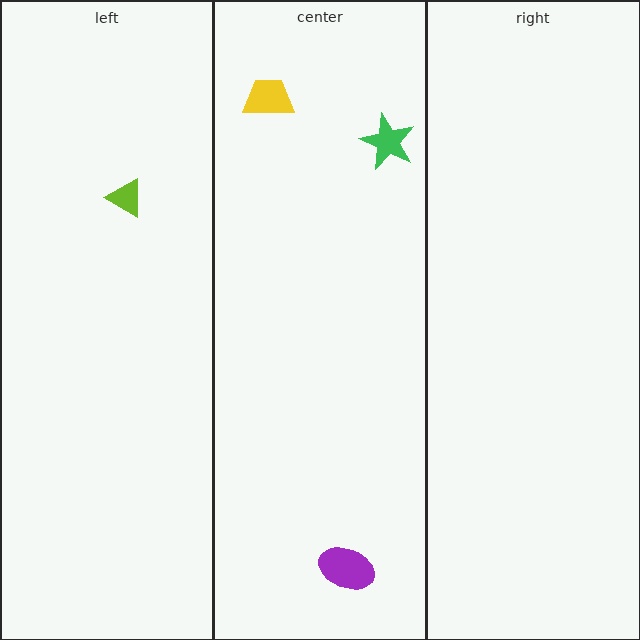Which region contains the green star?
The center region.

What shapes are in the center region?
The green star, the purple ellipse, the yellow trapezoid.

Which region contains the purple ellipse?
The center region.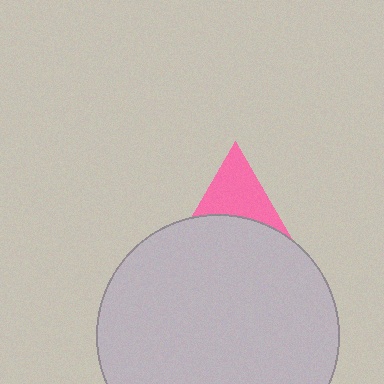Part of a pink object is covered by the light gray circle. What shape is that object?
It is a triangle.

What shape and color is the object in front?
The object in front is a light gray circle.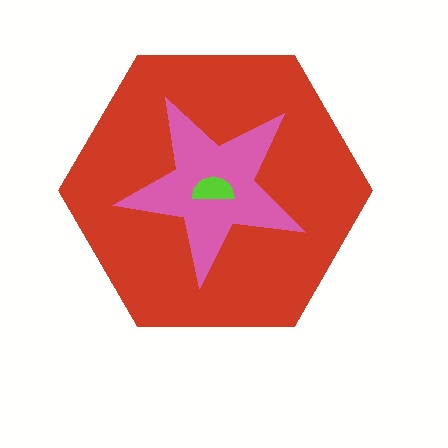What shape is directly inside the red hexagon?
The pink star.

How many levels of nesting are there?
3.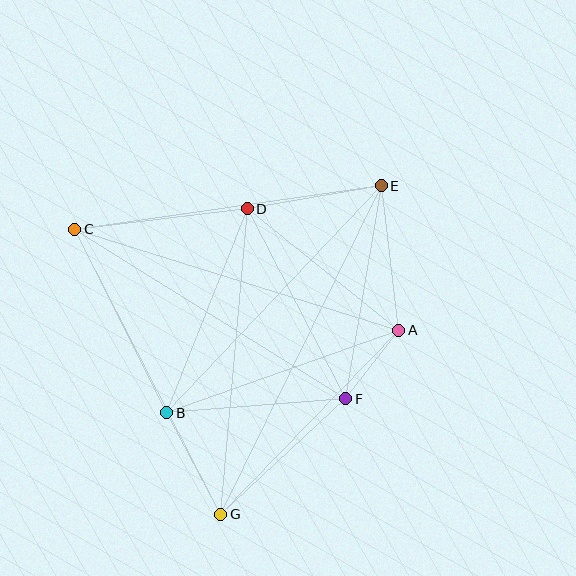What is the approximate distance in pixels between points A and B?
The distance between A and B is approximately 246 pixels.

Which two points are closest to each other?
Points A and F are closest to each other.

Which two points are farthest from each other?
Points E and G are farthest from each other.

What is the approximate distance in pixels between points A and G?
The distance between A and G is approximately 256 pixels.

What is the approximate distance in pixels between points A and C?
The distance between A and C is approximately 339 pixels.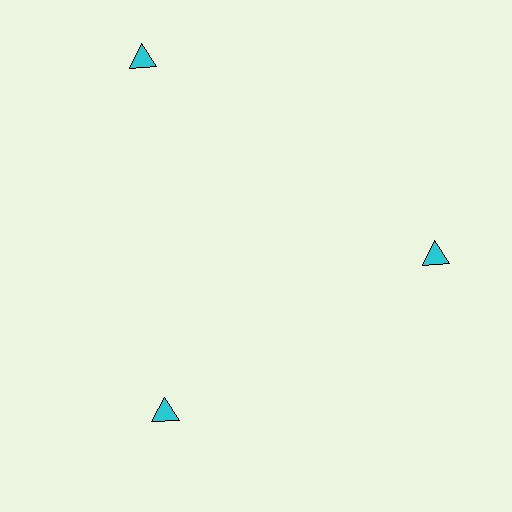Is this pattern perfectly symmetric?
No. The 3 cyan triangles are arranged in a ring, but one element near the 11 o'clock position is pushed outward from the center, breaking the 3-fold rotational symmetry.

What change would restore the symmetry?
The symmetry would be restored by moving it inward, back onto the ring so that all 3 triangles sit at equal angles and equal distance from the center.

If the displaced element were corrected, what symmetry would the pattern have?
It would have 3-fold rotational symmetry — the pattern would map onto itself every 120 degrees.